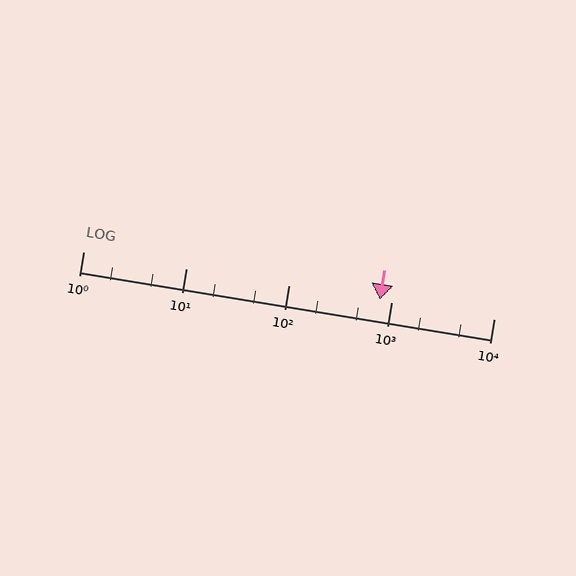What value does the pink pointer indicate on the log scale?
The pointer indicates approximately 770.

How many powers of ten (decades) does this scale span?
The scale spans 4 decades, from 1 to 10000.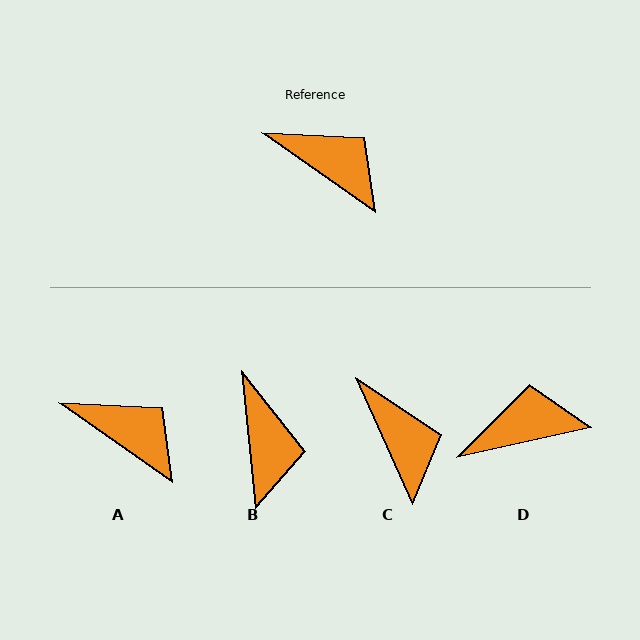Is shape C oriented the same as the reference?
No, it is off by about 31 degrees.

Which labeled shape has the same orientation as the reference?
A.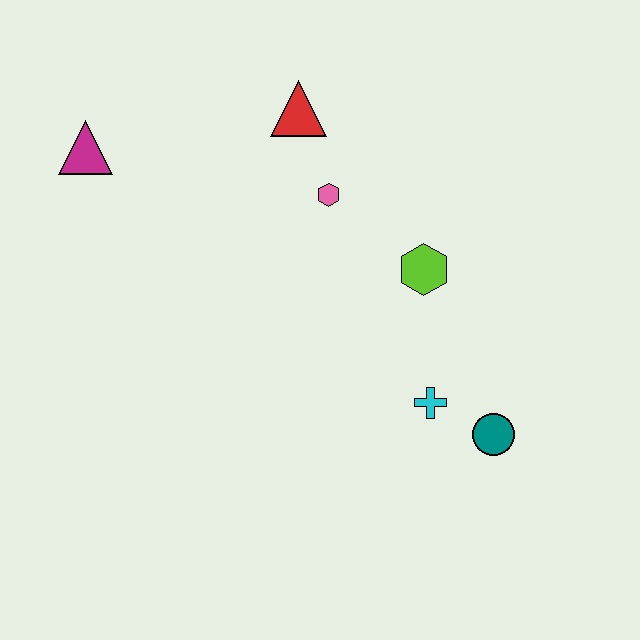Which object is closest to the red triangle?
The pink hexagon is closest to the red triangle.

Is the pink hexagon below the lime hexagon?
No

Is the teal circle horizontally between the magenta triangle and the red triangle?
No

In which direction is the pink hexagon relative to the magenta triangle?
The pink hexagon is to the right of the magenta triangle.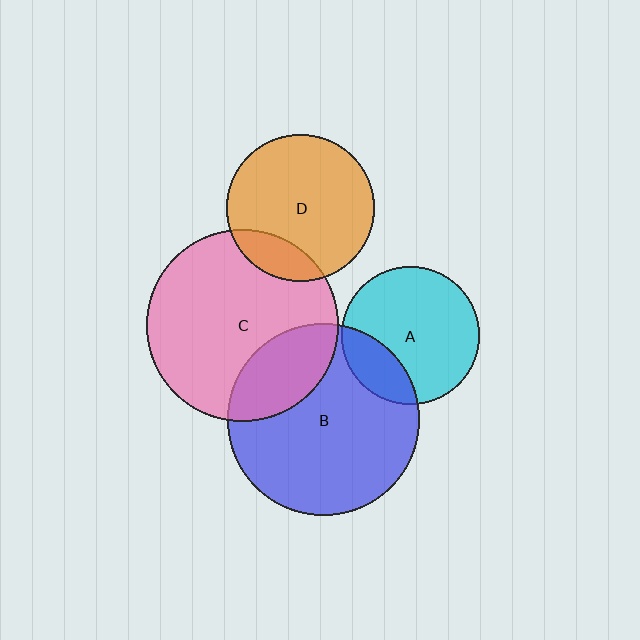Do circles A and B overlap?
Yes.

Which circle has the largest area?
Circle B (blue).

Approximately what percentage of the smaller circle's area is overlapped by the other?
Approximately 25%.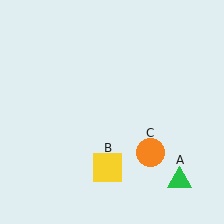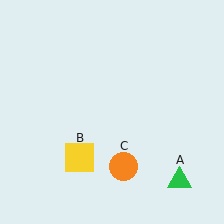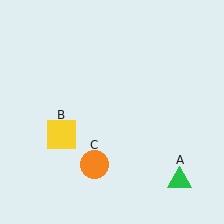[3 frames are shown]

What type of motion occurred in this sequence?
The yellow square (object B), orange circle (object C) rotated clockwise around the center of the scene.